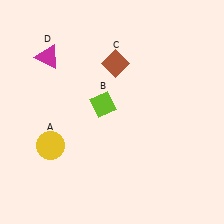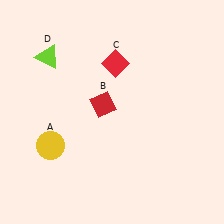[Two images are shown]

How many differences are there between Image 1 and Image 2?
There are 3 differences between the two images.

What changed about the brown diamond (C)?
In Image 1, C is brown. In Image 2, it changed to red.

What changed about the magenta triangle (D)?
In Image 1, D is magenta. In Image 2, it changed to lime.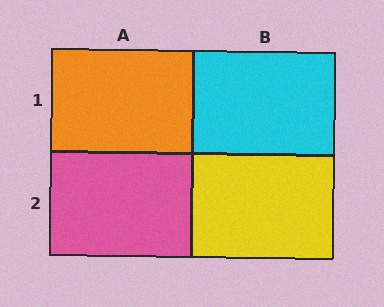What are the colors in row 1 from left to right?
Orange, cyan.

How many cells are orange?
1 cell is orange.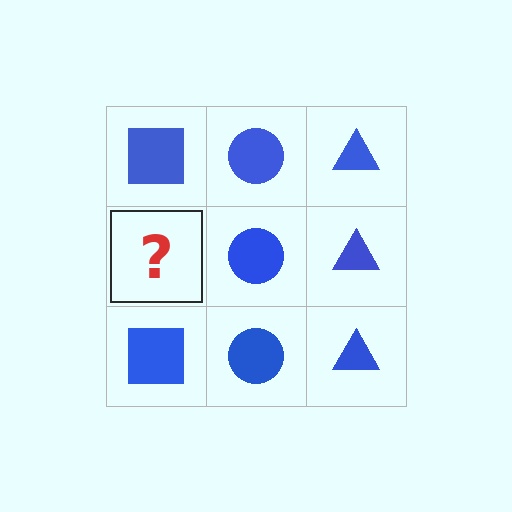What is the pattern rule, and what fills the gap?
The rule is that each column has a consistent shape. The gap should be filled with a blue square.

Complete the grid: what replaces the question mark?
The question mark should be replaced with a blue square.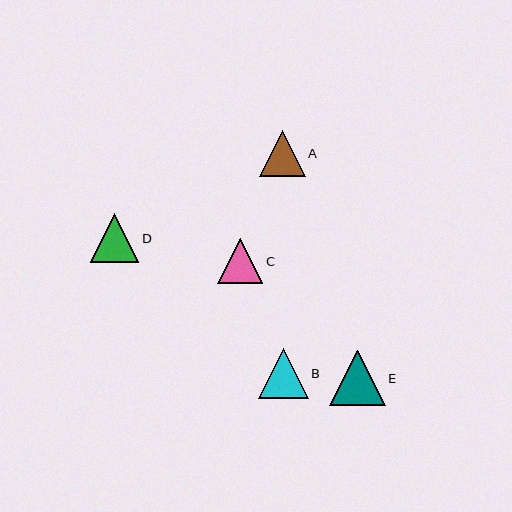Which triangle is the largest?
Triangle E is the largest with a size of approximately 55 pixels.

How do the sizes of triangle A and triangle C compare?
Triangle A and triangle C are approximately the same size.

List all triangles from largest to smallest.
From largest to smallest: E, B, D, A, C.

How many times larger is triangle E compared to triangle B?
Triangle E is approximately 1.1 times the size of triangle B.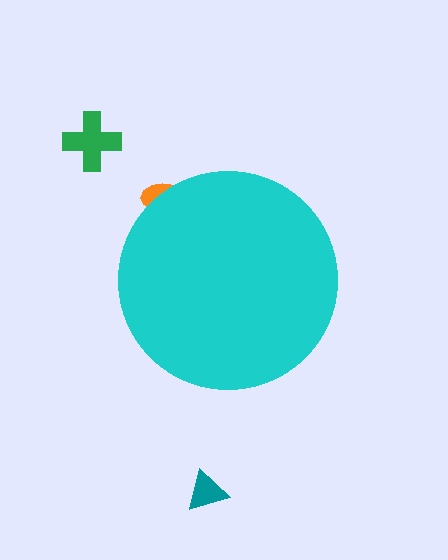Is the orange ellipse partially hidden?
Yes, the orange ellipse is partially hidden behind the cyan circle.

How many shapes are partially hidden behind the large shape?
1 shape is partially hidden.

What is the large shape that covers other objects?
A cyan circle.